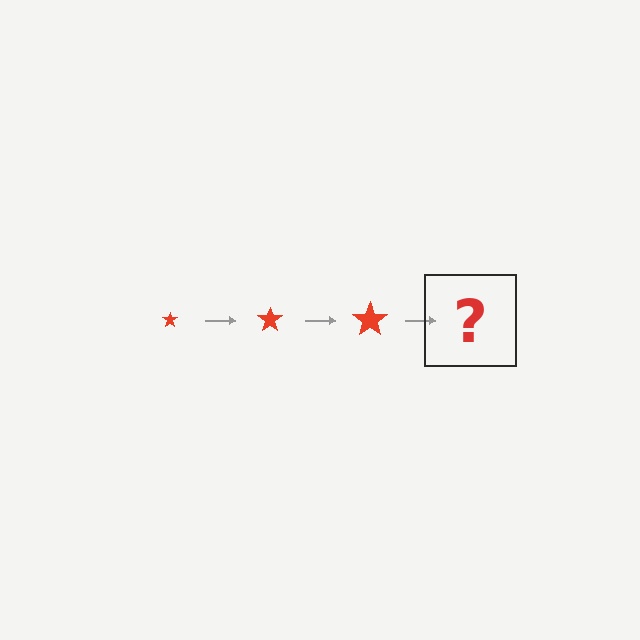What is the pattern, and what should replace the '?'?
The pattern is that the star gets progressively larger each step. The '?' should be a red star, larger than the previous one.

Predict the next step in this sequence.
The next step is a red star, larger than the previous one.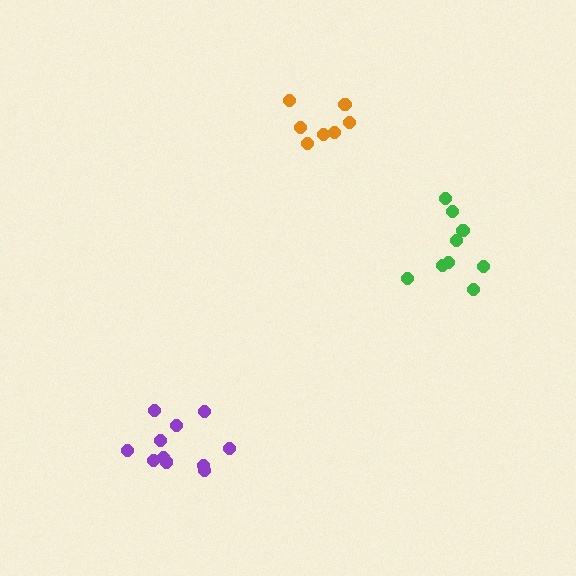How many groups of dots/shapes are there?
There are 3 groups.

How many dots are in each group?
Group 1: 7 dots, Group 2: 11 dots, Group 3: 9 dots (27 total).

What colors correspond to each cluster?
The clusters are colored: orange, purple, green.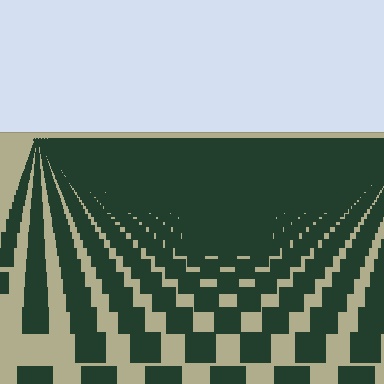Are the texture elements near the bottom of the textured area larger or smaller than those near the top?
Larger. Near the bottom, elements are closer to the viewer and appear at a bigger on-screen size.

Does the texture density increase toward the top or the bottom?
Density increases toward the top.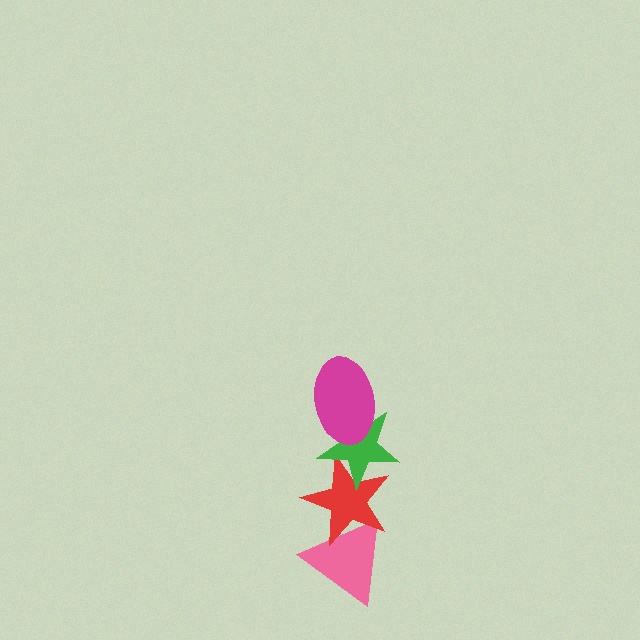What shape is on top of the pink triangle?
The red star is on top of the pink triangle.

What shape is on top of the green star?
The magenta ellipse is on top of the green star.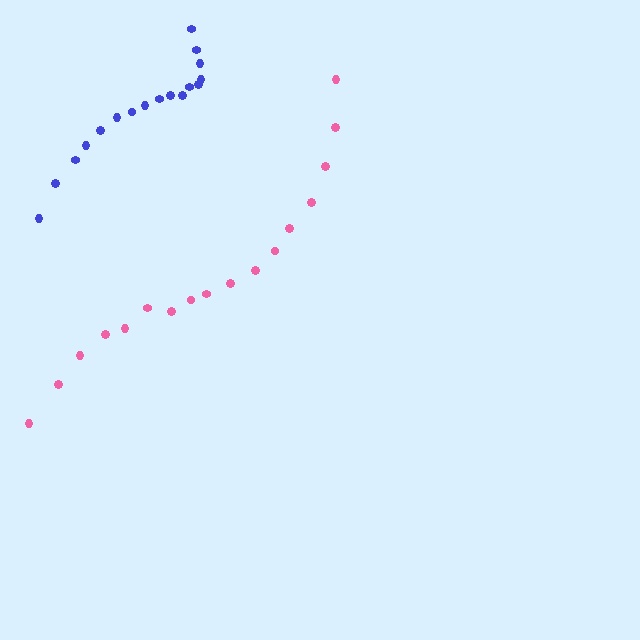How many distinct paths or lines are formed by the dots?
There are 2 distinct paths.